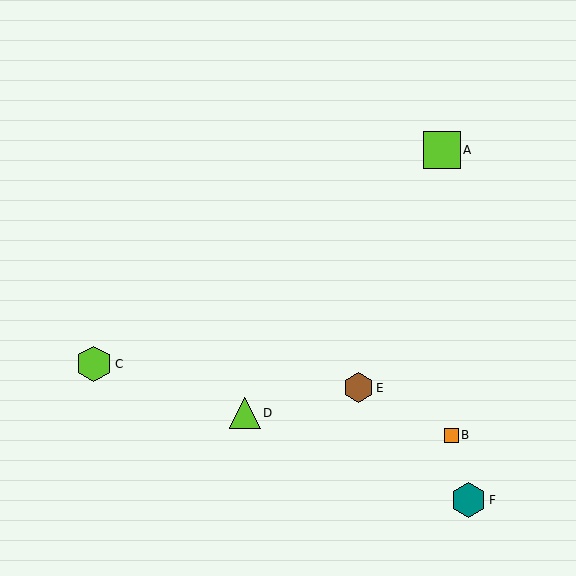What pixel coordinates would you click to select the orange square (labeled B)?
Click at (451, 435) to select the orange square B.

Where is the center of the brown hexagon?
The center of the brown hexagon is at (358, 388).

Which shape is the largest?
The lime square (labeled A) is the largest.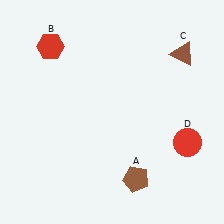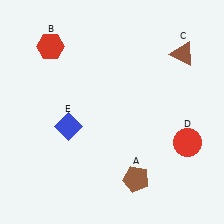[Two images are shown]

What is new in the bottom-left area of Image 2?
A blue diamond (E) was added in the bottom-left area of Image 2.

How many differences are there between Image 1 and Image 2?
There is 1 difference between the two images.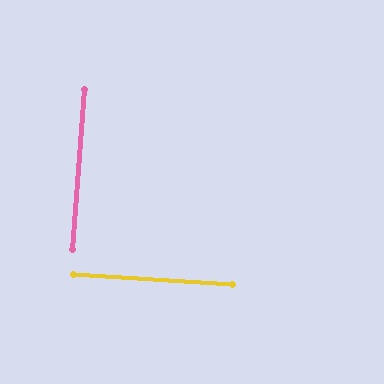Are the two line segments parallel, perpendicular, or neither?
Perpendicular — they meet at approximately 89°.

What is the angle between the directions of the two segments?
Approximately 89 degrees.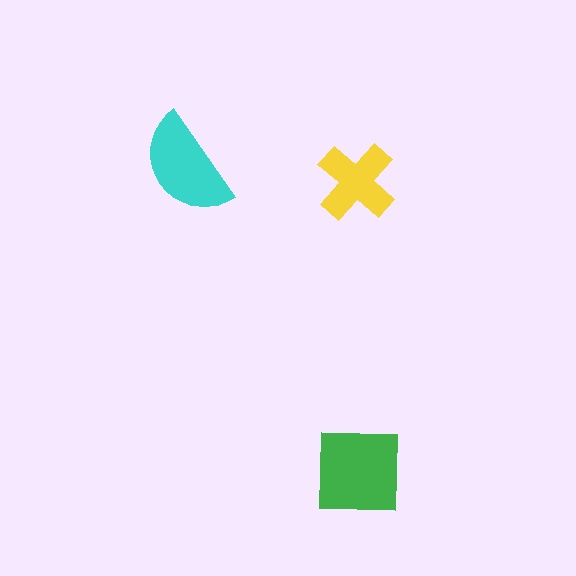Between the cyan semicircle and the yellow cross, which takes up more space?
The cyan semicircle.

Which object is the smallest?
The yellow cross.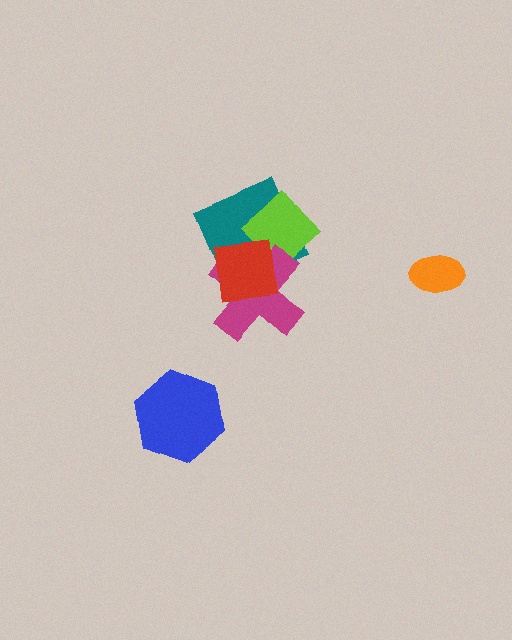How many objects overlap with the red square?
3 objects overlap with the red square.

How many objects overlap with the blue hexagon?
0 objects overlap with the blue hexagon.